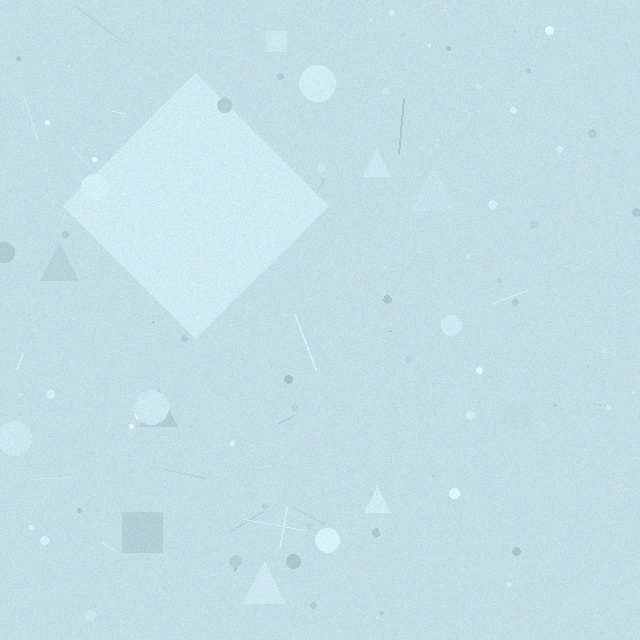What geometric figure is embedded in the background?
A diamond is embedded in the background.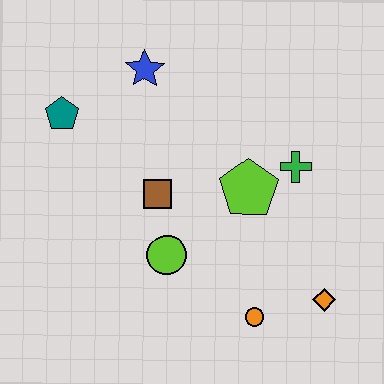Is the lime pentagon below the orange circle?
No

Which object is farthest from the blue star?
The orange diamond is farthest from the blue star.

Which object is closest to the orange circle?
The orange diamond is closest to the orange circle.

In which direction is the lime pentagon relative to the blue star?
The lime pentagon is below the blue star.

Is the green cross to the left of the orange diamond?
Yes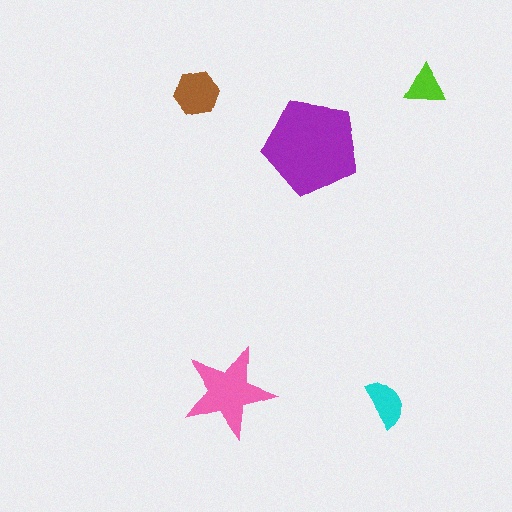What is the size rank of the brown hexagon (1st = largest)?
3rd.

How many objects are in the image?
There are 5 objects in the image.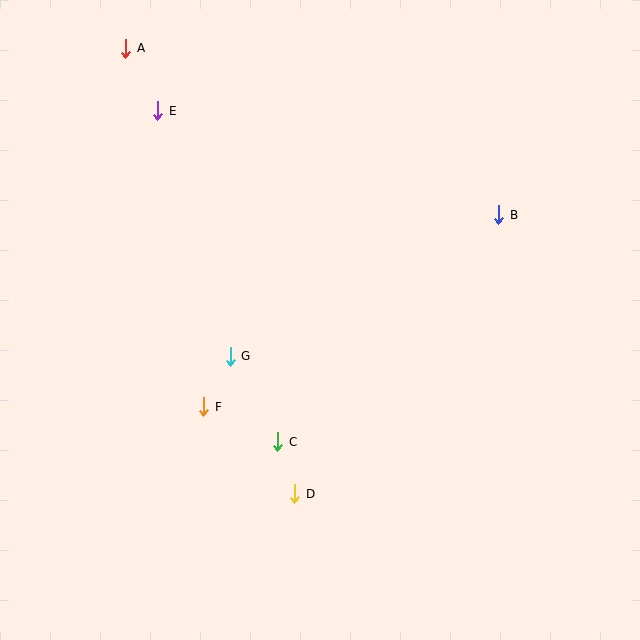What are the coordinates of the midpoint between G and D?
The midpoint between G and D is at (262, 425).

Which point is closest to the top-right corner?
Point B is closest to the top-right corner.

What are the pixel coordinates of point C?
Point C is at (278, 442).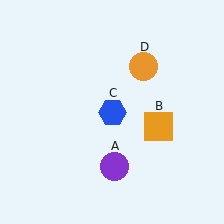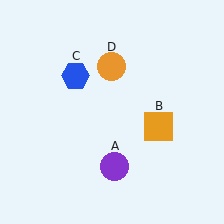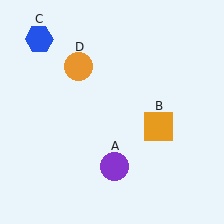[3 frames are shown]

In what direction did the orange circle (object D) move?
The orange circle (object D) moved left.